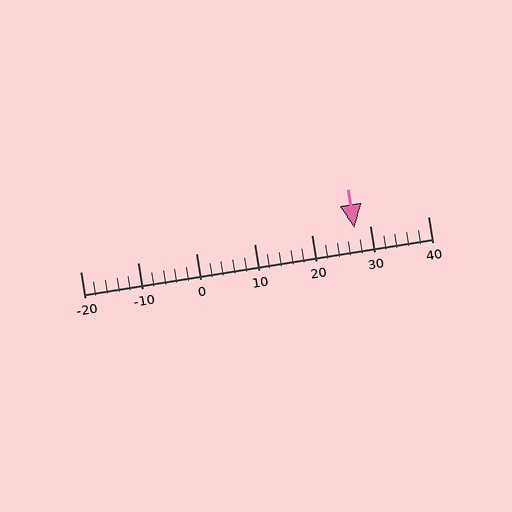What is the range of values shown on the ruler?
The ruler shows values from -20 to 40.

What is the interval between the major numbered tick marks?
The major tick marks are spaced 10 units apart.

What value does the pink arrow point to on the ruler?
The pink arrow points to approximately 27.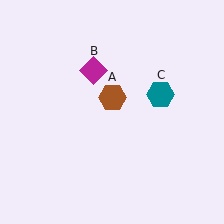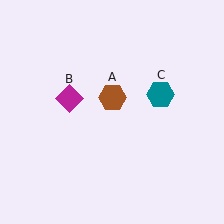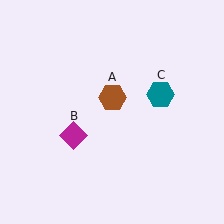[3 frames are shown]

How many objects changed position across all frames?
1 object changed position: magenta diamond (object B).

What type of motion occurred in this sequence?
The magenta diamond (object B) rotated counterclockwise around the center of the scene.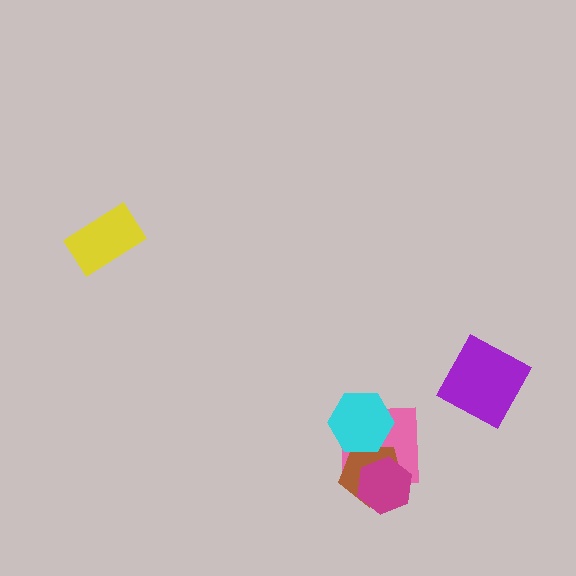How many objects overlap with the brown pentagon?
3 objects overlap with the brown pentagon.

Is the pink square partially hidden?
Yes, it is partially covered by another shape.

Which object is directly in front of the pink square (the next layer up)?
The brown pentagon is directly in front of the pink square.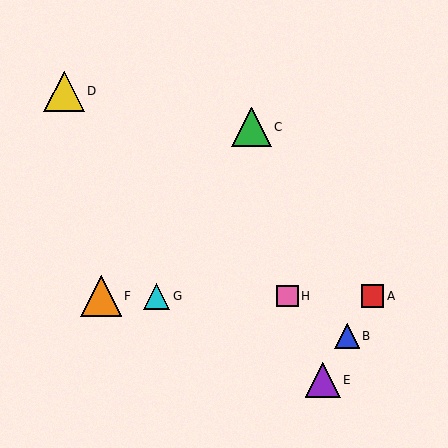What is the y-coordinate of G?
Object G is at y≈296.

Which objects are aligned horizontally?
Objects A, F, G, H are aligned horizontally.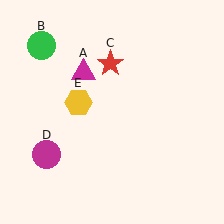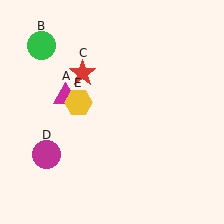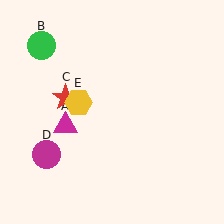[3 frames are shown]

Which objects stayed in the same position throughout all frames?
Green circle (object B) and magenta circle (object D) and yellow hexagon (object E) remained stationary.